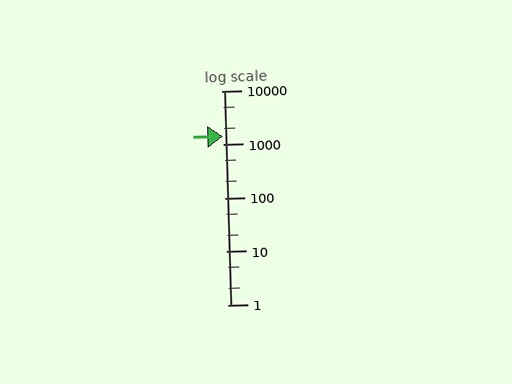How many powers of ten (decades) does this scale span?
The scale spans 4 decades, from 1 to 10000.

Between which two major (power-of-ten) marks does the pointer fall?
The pointer is between 1000 and 10000.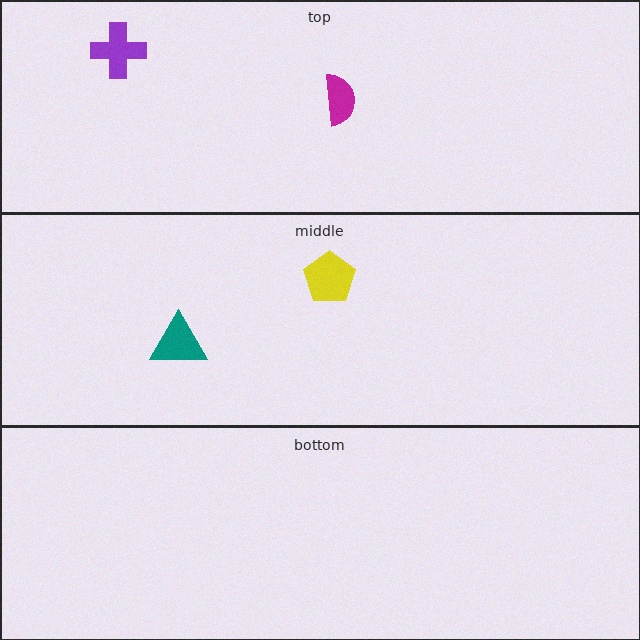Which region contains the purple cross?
The top region.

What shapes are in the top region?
The purple cross, the magenta semicircle.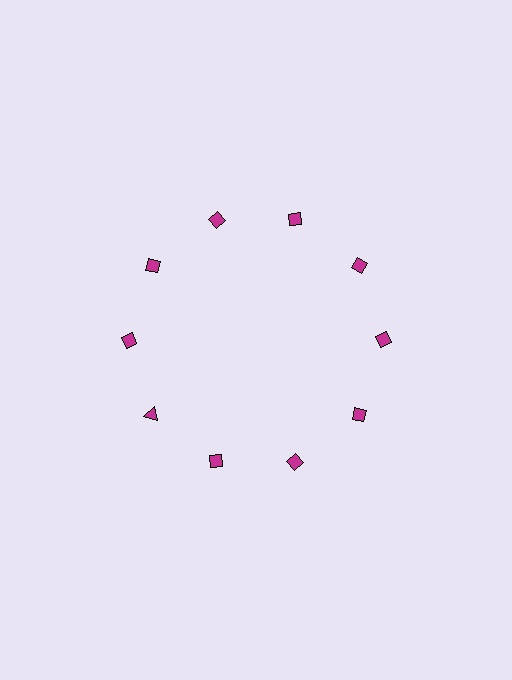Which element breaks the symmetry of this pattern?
The magenta triangle at roughly the 8 o'clock position breaks the symmetry. All other shapes are magenta diamonds.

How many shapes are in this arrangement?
There are 10 shapes arranged in a ring pattern.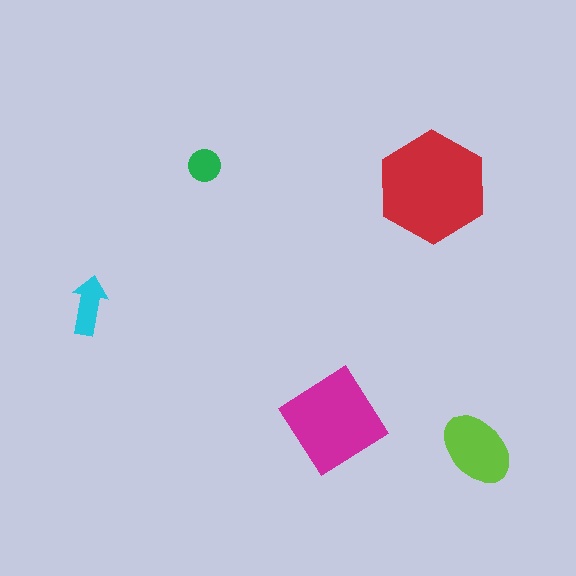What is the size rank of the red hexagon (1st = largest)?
1st.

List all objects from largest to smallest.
The red hexagon, the magenta diamond, the lime ellipse, the cyan arrow, the green circle.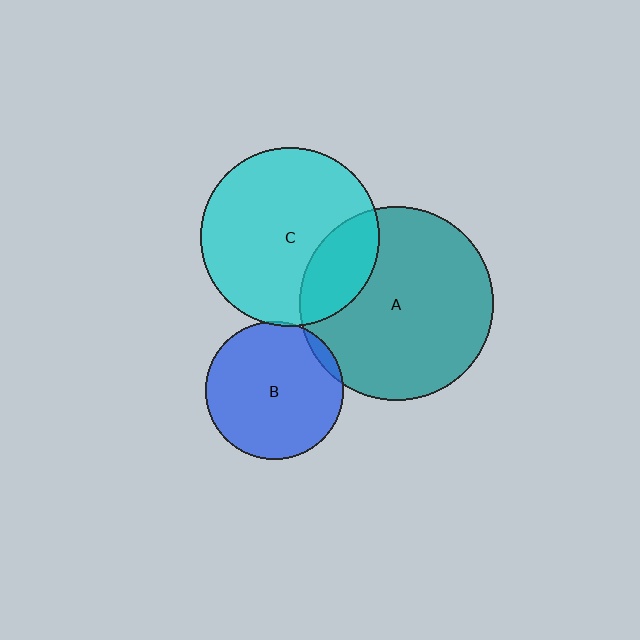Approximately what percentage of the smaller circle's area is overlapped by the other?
Approximately 5%.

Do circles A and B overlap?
Yes.